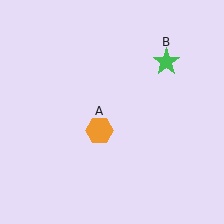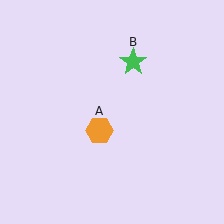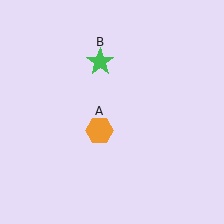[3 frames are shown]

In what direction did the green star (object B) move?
The green star (object B) moved left.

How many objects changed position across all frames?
1 object changed position: green star (object B).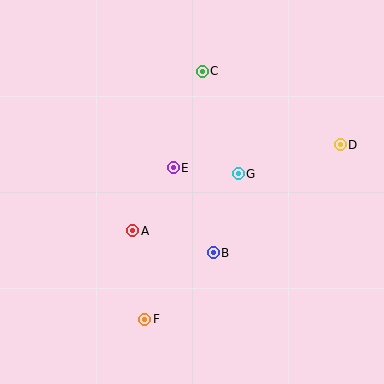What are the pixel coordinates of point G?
Point G is at (238, 174).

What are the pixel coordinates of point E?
Point E is at (173, 168).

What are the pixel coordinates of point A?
Point A is at (133, 231).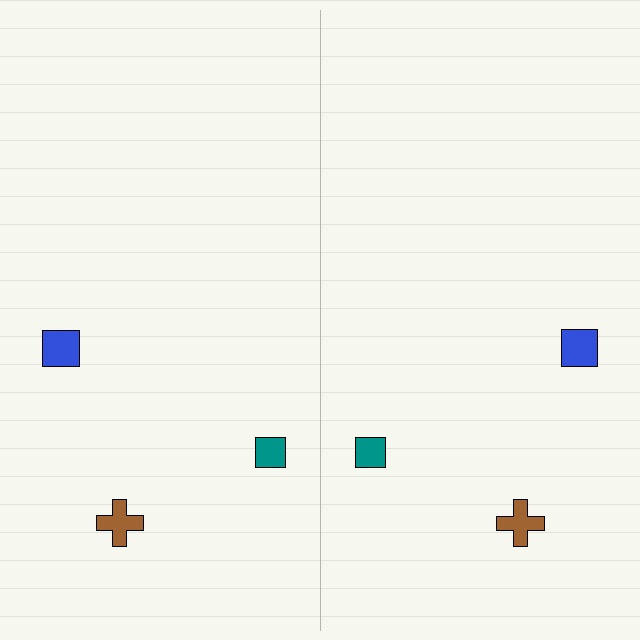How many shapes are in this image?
There are 6 shapes in this image.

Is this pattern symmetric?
Yes, this pattern has bilateral (reflection) symmetry.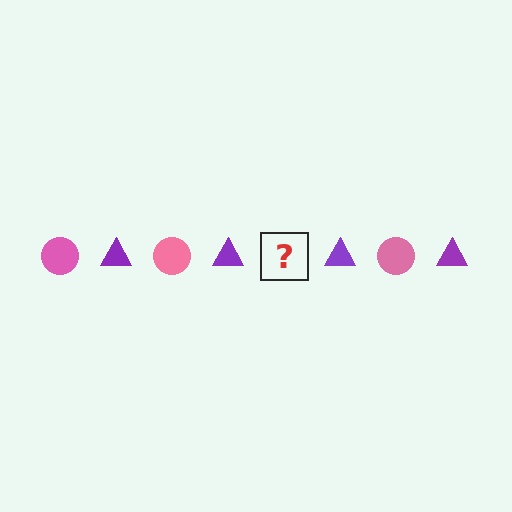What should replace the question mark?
The question mark should be replaced with a pink circle.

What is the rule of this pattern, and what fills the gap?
The rule is that the pattern alternates between pink circle and purple triangle. The gap should be filled with a pink circle.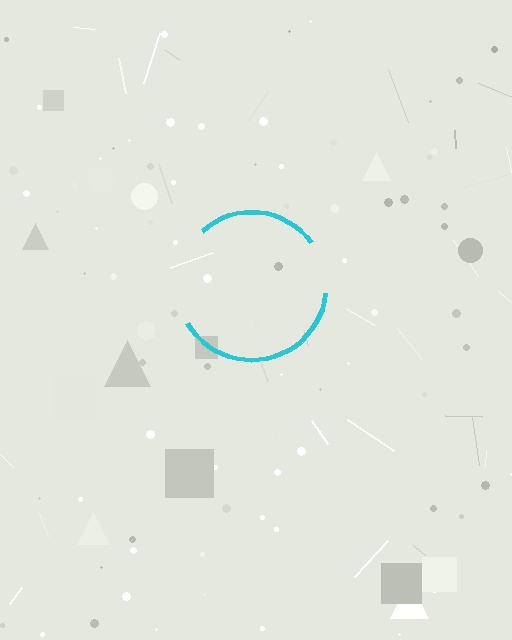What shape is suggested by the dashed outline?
The dashed outline suggests a circle.